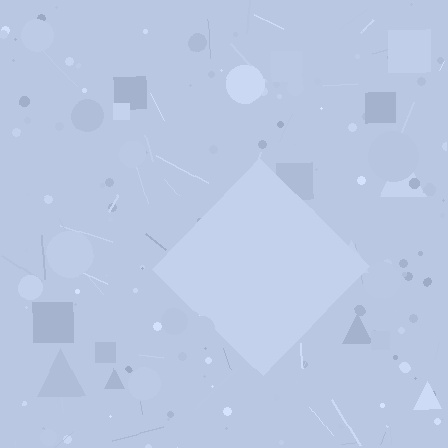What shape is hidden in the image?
A diamond is hidden in the image.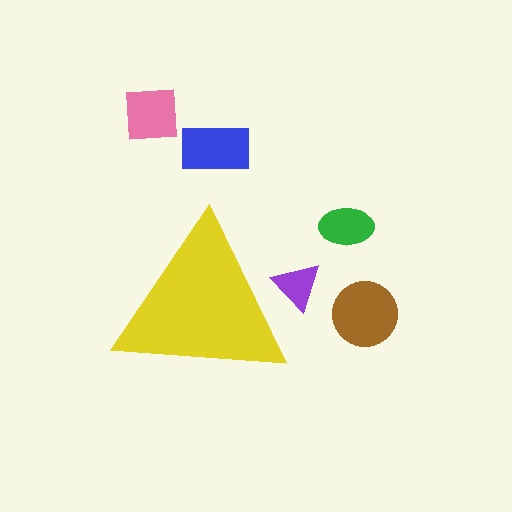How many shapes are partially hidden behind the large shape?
1 shape is partially hidden.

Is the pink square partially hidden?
No, the pink square is fully visible.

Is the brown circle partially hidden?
No, the brown circle is fully visible.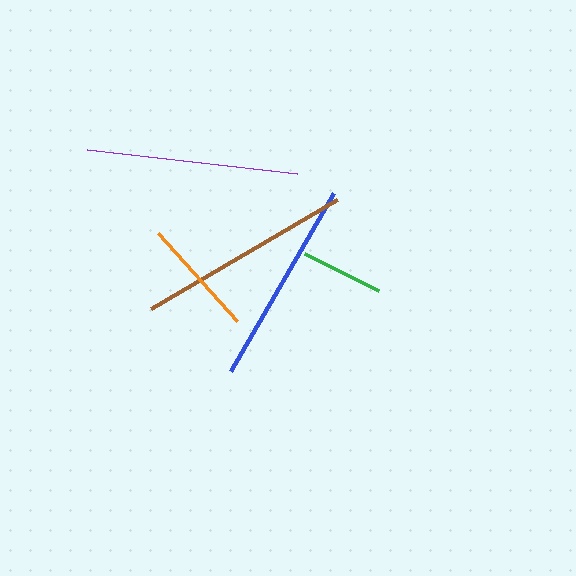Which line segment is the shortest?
The green line is the shortest at approximately 82 pixels.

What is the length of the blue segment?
The blue segment is approximately 206 pixels long.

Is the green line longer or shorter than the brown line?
The brown line is longer than the green line.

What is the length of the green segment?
The green segment is approximately 82 pixels long.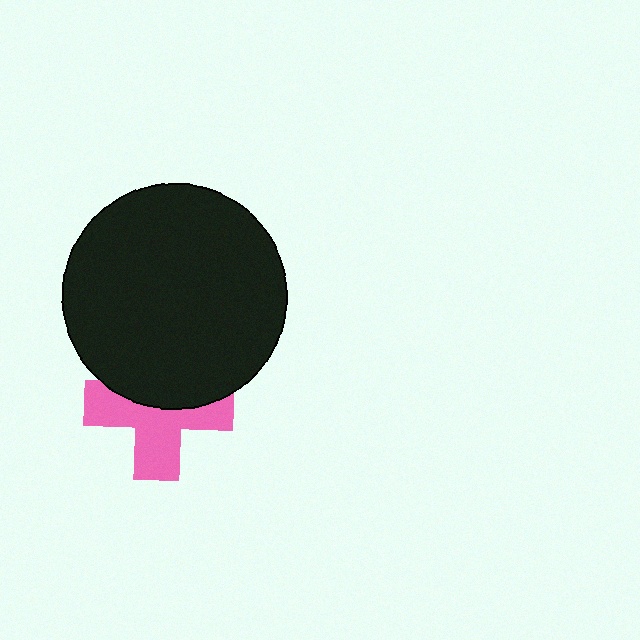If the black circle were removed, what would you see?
You would see the complete pink cross.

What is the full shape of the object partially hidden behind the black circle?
The partially hidden object is a pink cross.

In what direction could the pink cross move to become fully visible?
The pink cross could move down. That would shift it out from behind the black circle entirely.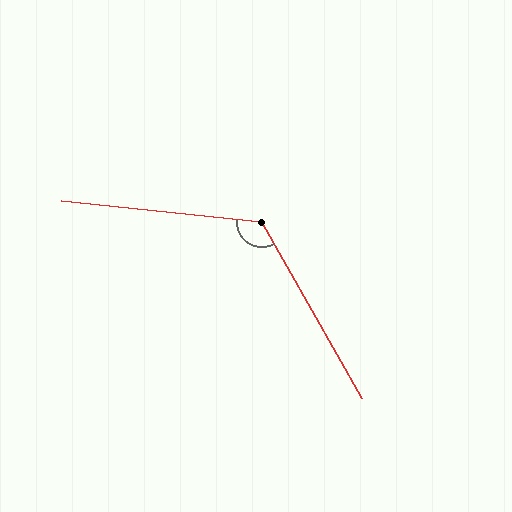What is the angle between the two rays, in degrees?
Approximately 126 degrees.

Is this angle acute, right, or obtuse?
It is obtuse.